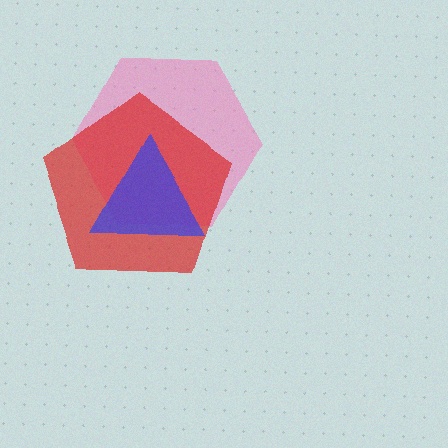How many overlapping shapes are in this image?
There are 3 overlapping shapes in the image.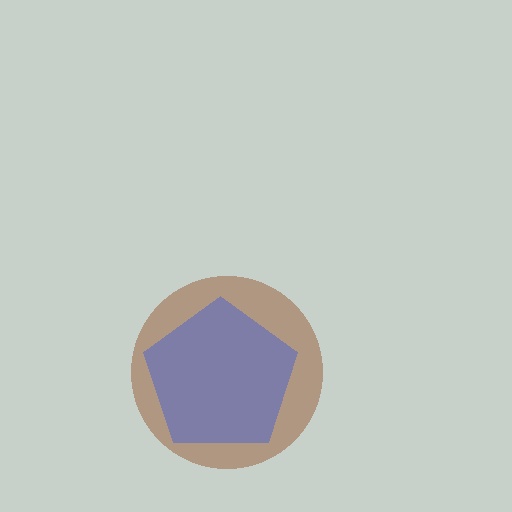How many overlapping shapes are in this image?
There are 2 overlapping shapes in the image.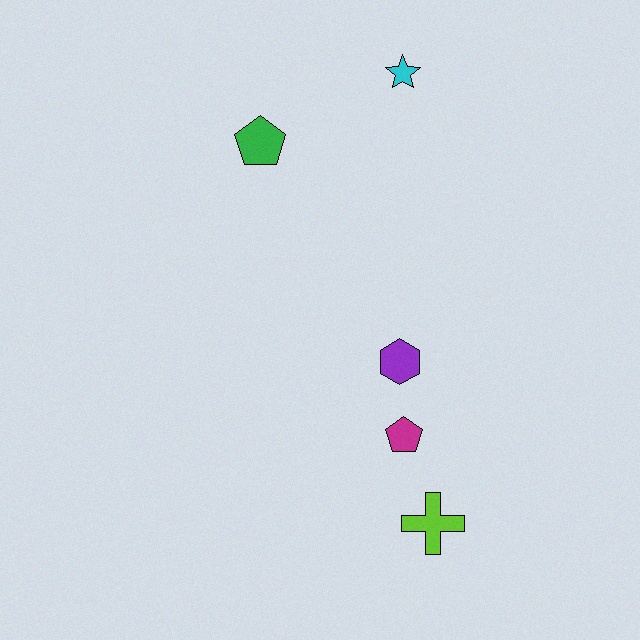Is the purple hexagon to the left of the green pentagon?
No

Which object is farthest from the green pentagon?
The lime cross is farthest from the green pentagon.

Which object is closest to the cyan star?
The green pentagon is closest to the cyan star.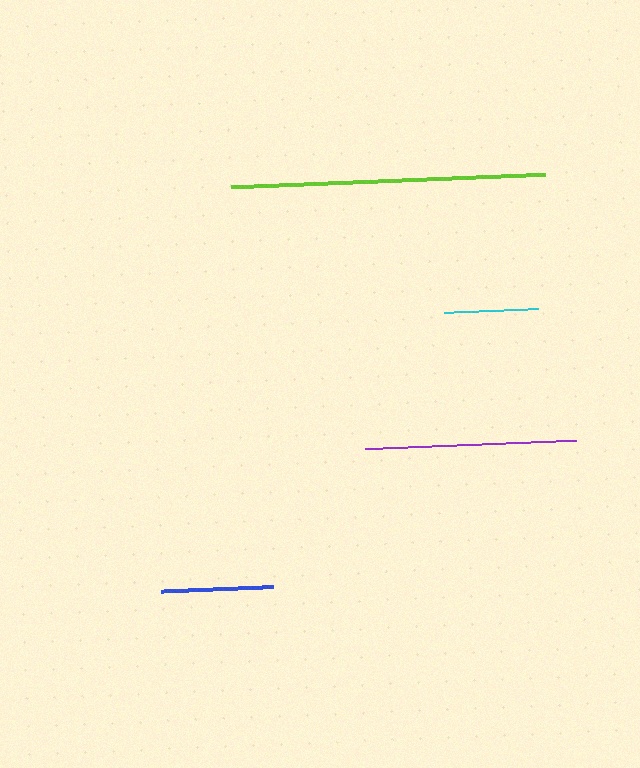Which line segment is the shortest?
The cyan line is the shortest at approximately 94 pixels.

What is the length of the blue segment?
The blue segment is approximately 112 pixels long.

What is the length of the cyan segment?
The cyan segment is approximately 94 pixels long.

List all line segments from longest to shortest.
From longest to shortest: lime, purple, blue, cyan.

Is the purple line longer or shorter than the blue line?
The purple line is longer than the blue line.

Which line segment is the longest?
The lime line is the longest at approximately 314 pixels.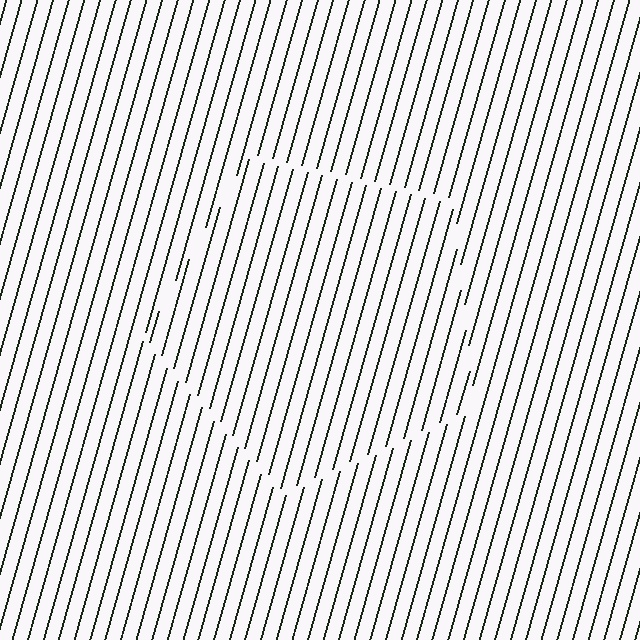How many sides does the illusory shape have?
5 sides — the line-ends trace a pentagon.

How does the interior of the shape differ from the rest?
The interior of the shape contains the same grating, shifted by half a period — the contour is defined by the phase discontinuity where line-ends from the inner and outer gratings abut.